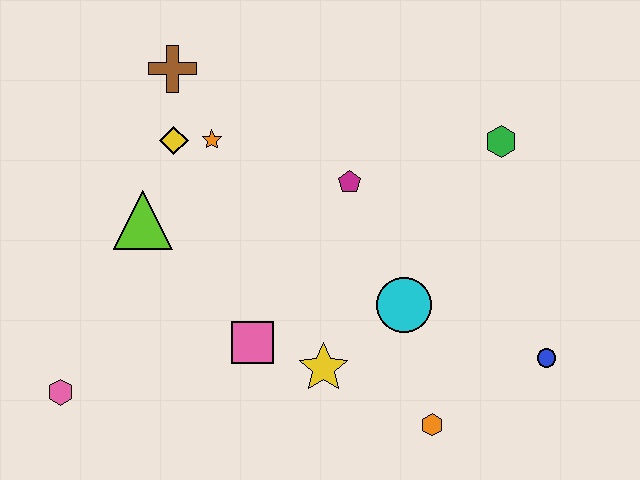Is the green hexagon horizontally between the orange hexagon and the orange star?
No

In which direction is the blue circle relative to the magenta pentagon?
The blue circle is to the right of the magenta pentagon.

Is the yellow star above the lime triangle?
No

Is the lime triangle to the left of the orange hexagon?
Yes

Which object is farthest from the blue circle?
The pink hexagon is farthest from the blue circle.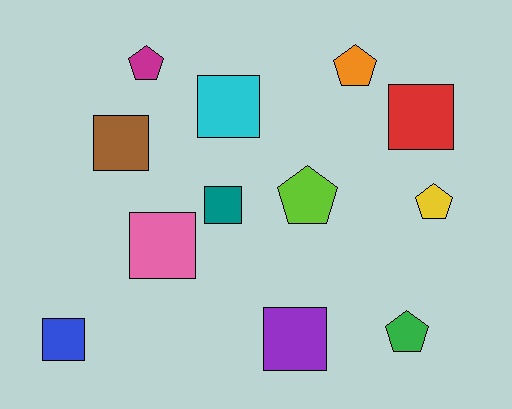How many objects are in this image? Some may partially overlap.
There are 12 objects.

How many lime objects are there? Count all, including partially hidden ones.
There is 1 lime object.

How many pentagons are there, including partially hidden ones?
There are 5 pentagons.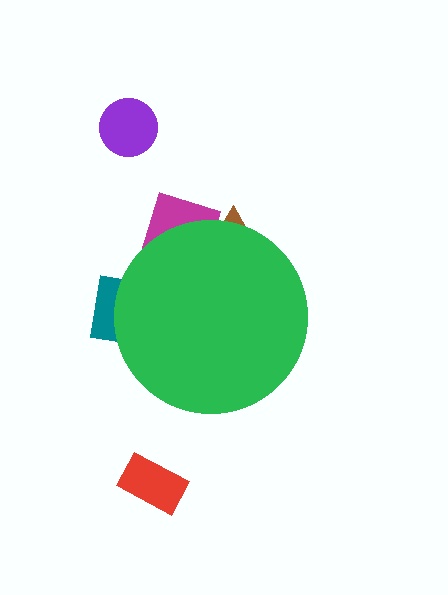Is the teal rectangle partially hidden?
Yes, the teal rectangle is partially hidden behind the green circle.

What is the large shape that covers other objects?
A green circle.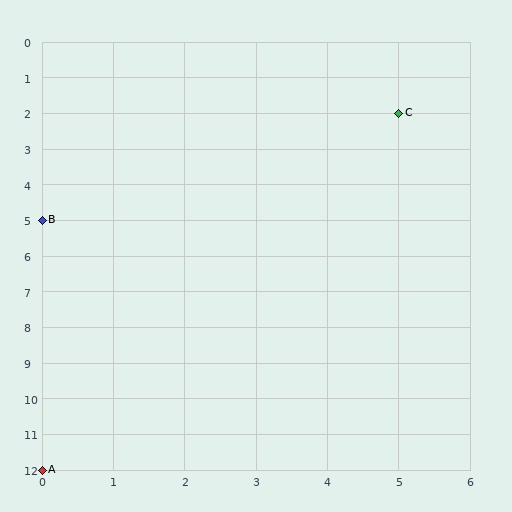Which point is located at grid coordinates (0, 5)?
Point B is at (0, 5).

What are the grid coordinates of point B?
Point B is at grid coordinates (0, 5).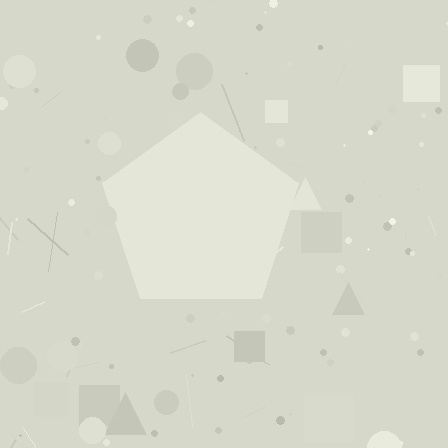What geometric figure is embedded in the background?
A pentagon is embedded in the background.